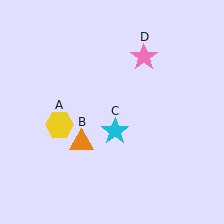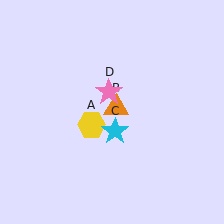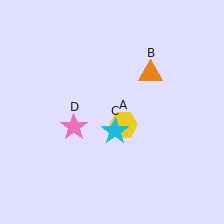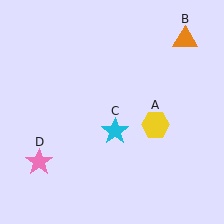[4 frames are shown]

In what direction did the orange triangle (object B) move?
The orange triangle (object B) moved up and to the right.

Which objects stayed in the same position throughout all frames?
Cyan star (object C) remained stationary.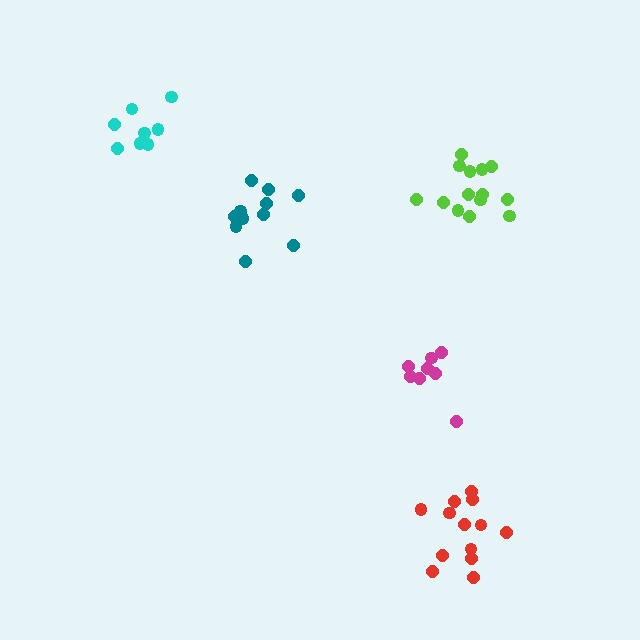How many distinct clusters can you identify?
There are 5 distinct clusters.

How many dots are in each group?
Group 1: 14 dots, Group 2: 11 dots, Group 3: 8 dots, Group 4: 9 dots, Group 5: 13 dots (55 total).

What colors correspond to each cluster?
The clusters are colored: lime, teal, magenta, cyan, red.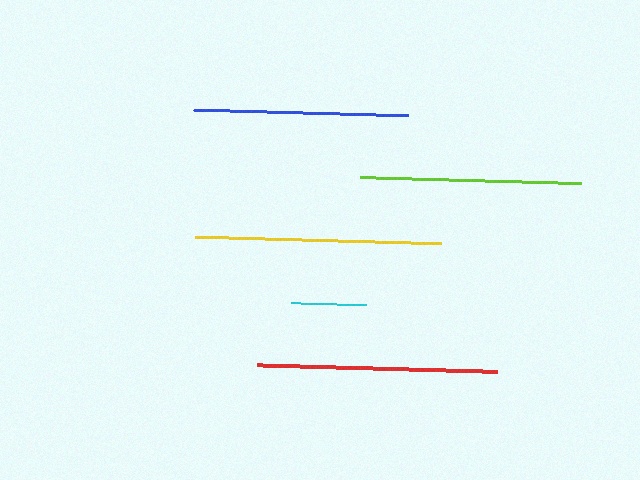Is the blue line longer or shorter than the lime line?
The lime line is longer than the blue line.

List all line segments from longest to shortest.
From longest to shortest: yellow, red, lime, blue, cyan.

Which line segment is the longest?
The yellow line is the longest at approximately 246 pixels.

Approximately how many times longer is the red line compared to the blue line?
The red line is approximately 1.1 times the length of the blue line.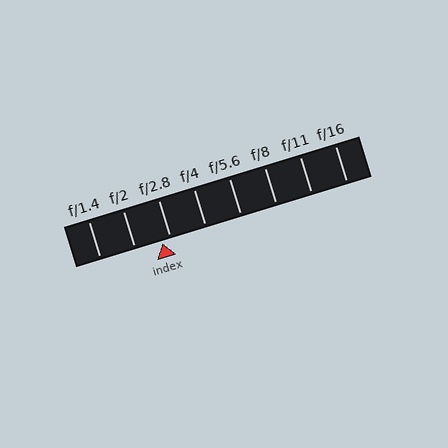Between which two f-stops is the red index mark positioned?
The index mark is between f/2 and f/2.8.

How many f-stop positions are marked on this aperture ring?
There are 8 f-stop positions marked.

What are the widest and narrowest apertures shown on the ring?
The widest aperture shown is f/1.4 and the narrowest is f/16.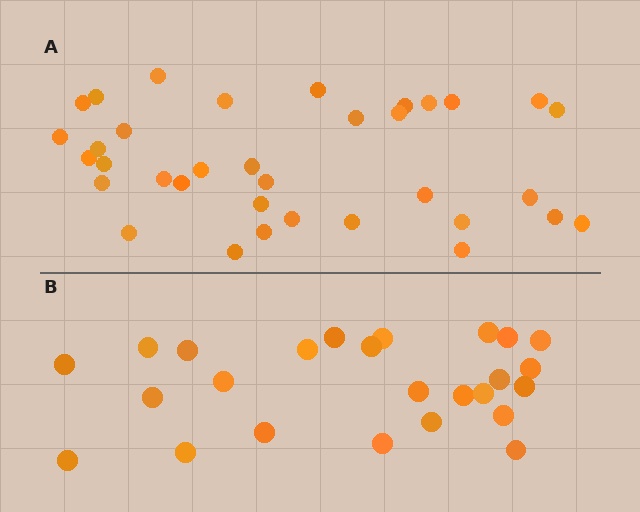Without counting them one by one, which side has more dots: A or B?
Region A (the top region) has more dots.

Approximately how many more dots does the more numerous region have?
Region A has roughly 10 or so more dots than region B.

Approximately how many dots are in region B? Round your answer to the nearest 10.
About 20 dots. (The exact count is 25, which rounds to 20.)